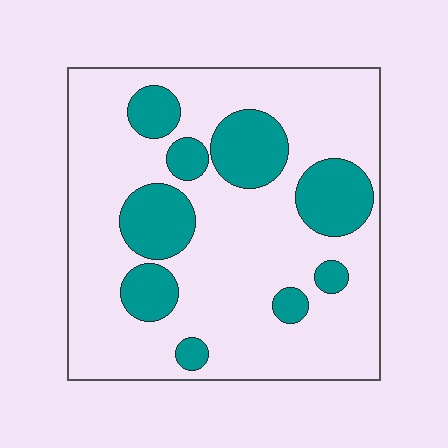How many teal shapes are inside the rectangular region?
9.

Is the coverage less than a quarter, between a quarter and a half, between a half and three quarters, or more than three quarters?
Less than a quarter.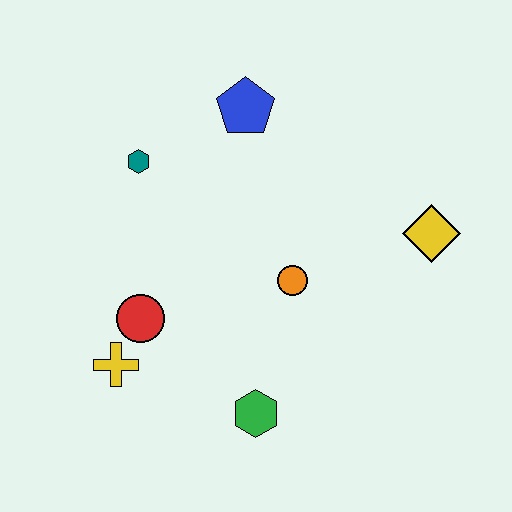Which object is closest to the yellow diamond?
The orange circle is closest to the yellow diamond.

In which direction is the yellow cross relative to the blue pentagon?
The yellow cross is below the blue pentagon.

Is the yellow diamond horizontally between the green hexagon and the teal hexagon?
No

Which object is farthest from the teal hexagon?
The yellow diamond is farthest from the teal hexagon.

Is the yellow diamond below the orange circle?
No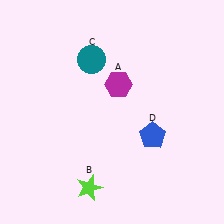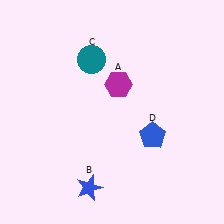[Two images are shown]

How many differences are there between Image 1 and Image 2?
There is 1 difference between the two images.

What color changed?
The star (B) changed from lime in Image 1 to blue in Image 2.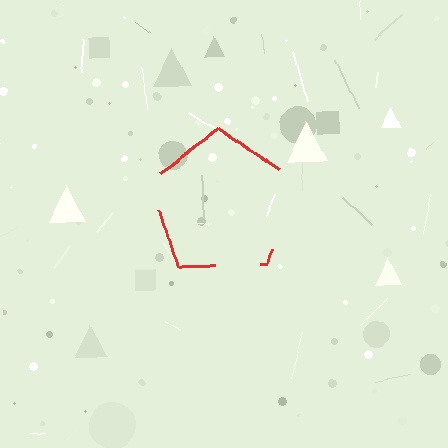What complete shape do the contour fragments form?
The contour fragments form a pentagon.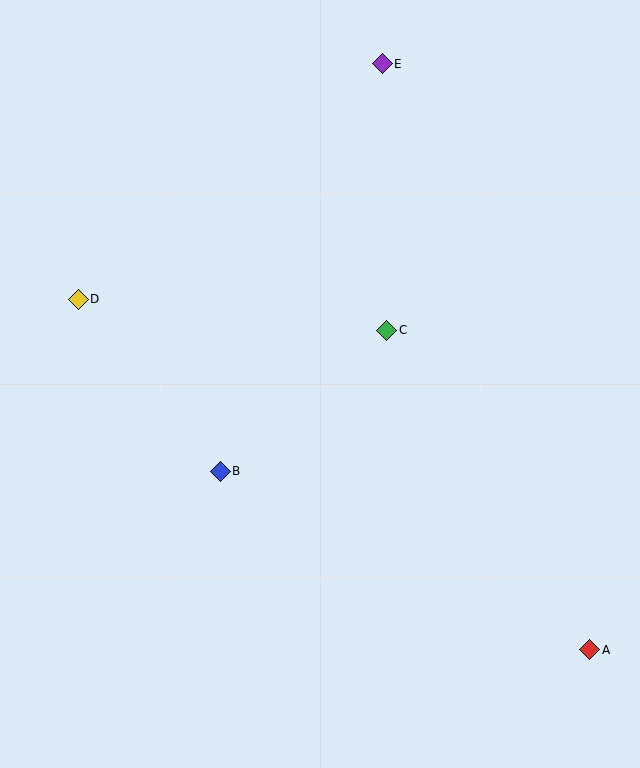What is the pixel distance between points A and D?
The distance between A and D is 620 pixels.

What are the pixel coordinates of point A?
Point A is at (590, 650).